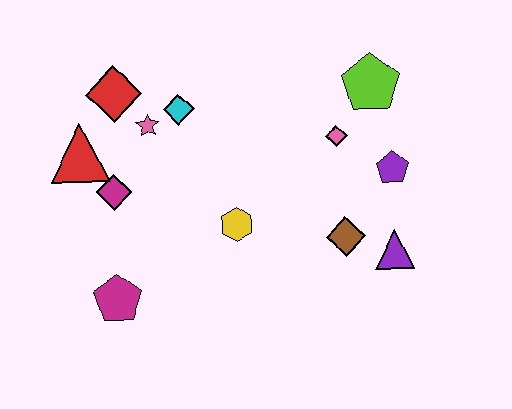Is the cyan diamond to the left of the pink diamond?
Yes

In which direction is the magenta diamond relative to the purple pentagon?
The magenta diamond is to the left of the purple pentagon.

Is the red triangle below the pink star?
Yes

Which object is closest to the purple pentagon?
The pink diamond is closest to the purple pentagon.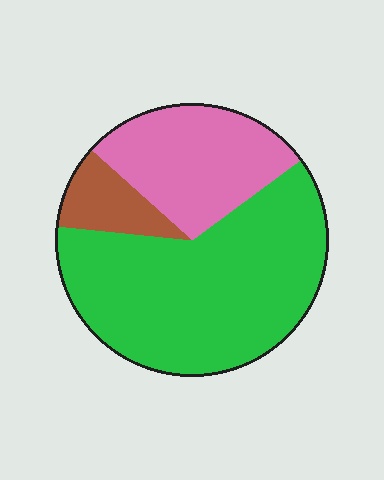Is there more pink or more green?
Green.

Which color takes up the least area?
Brown, at roughly 10%.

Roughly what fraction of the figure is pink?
Pink takes up about one quarter (1/4) of the figure.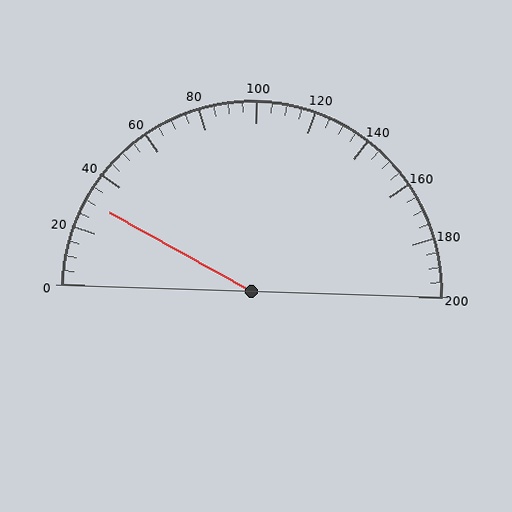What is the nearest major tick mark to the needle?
The nearest major tick mark is 40.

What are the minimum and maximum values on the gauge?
The gauge ranges from 0 to 200.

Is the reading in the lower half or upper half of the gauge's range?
The reading is in the lower half of the range (0 to 200).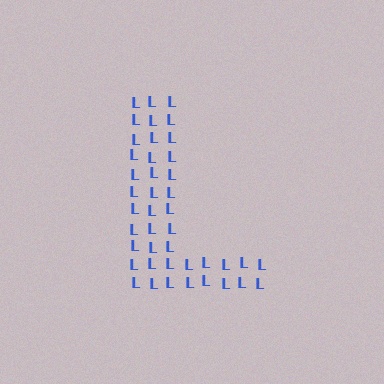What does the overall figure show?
The overall figure shows the letter L.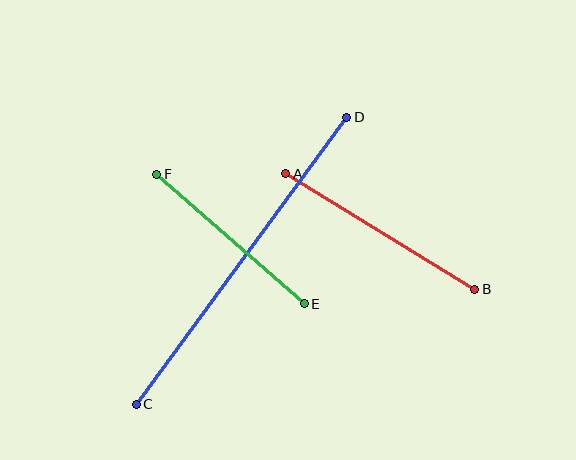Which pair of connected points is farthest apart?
Points C and D are farthest apart.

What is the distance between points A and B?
The distance is approximately 221 pixels.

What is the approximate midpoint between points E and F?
The midpoint is at approximately (231, 239) pixels.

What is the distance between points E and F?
The distance is approximately 196 pixels.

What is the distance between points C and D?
The distance is approximately 356 pixels.